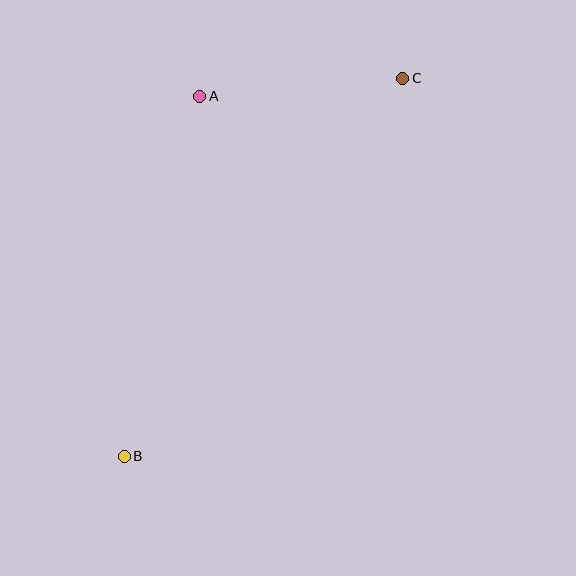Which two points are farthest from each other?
Points B and C are farthest from each other.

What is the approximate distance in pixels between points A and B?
The distance between A and B is approximately 368 pixels.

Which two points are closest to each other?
Points A and C are closest to each other.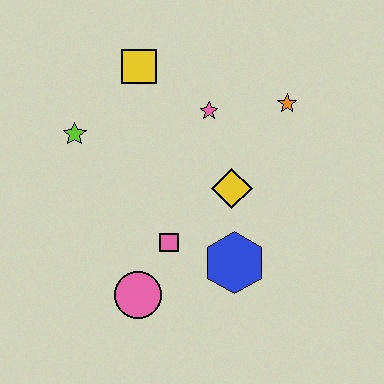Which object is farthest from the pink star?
The pink circle is farthest from the pink star.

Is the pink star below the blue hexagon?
No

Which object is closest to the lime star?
The yellow square is closest to the lime star.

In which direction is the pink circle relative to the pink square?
The pink circle is below the pink square.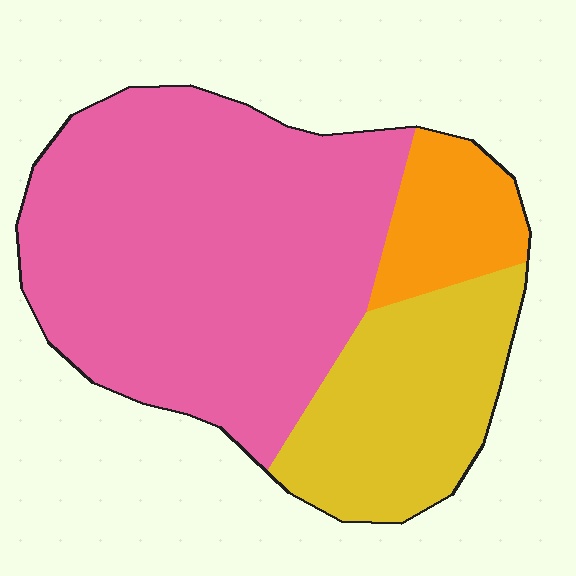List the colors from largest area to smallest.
From largest to smallest: pink, yellow, orange.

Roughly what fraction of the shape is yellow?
Yellow takes up about one quarter (1/4) of the shape.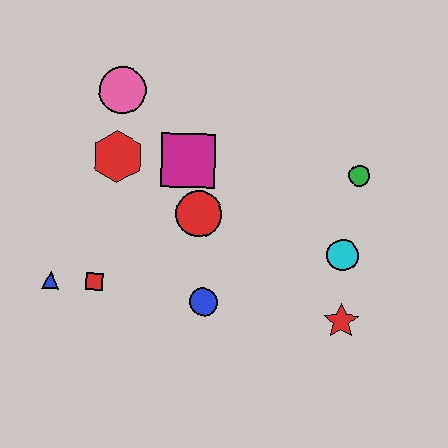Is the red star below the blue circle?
Yes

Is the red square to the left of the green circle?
Yes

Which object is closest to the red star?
The cyan circle is closest to the red star.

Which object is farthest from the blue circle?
The pink circle is farthest from the blue circle.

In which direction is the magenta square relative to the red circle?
The magenta square is above the red circle.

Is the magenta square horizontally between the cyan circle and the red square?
Yes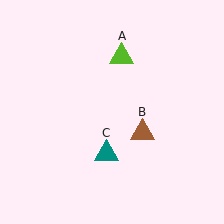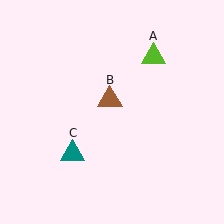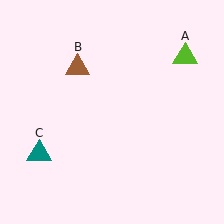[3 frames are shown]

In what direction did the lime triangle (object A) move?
The lime triangle (object A) moved right.